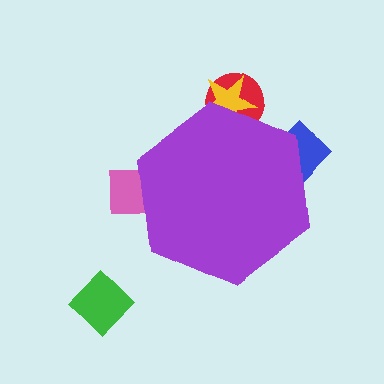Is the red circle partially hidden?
Yes, the red circle is partially hidden behind the purple hexagon.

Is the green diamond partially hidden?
No, the green diamond is fully visible.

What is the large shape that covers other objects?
A purple hexagon.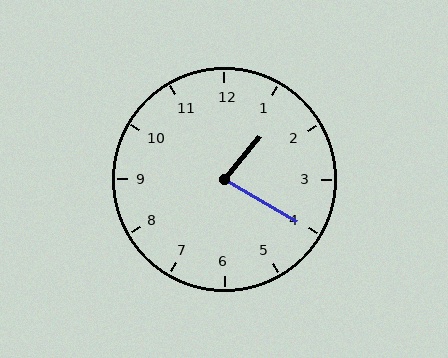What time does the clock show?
1:20.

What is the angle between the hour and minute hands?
Approximately 80 degrees.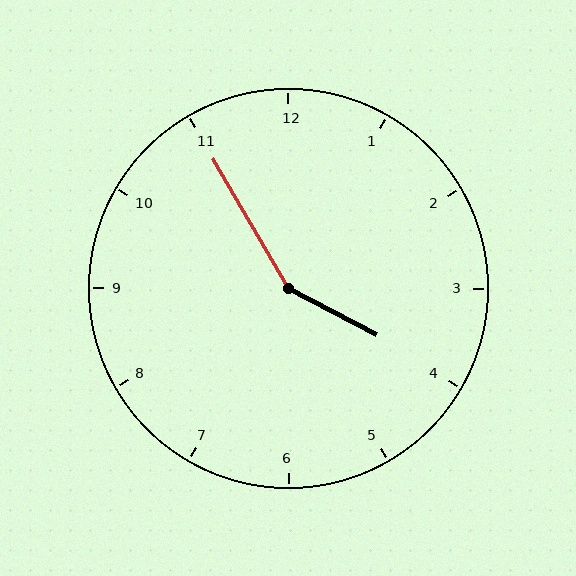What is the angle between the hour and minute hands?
Approximately 148 degrees.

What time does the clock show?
3:55.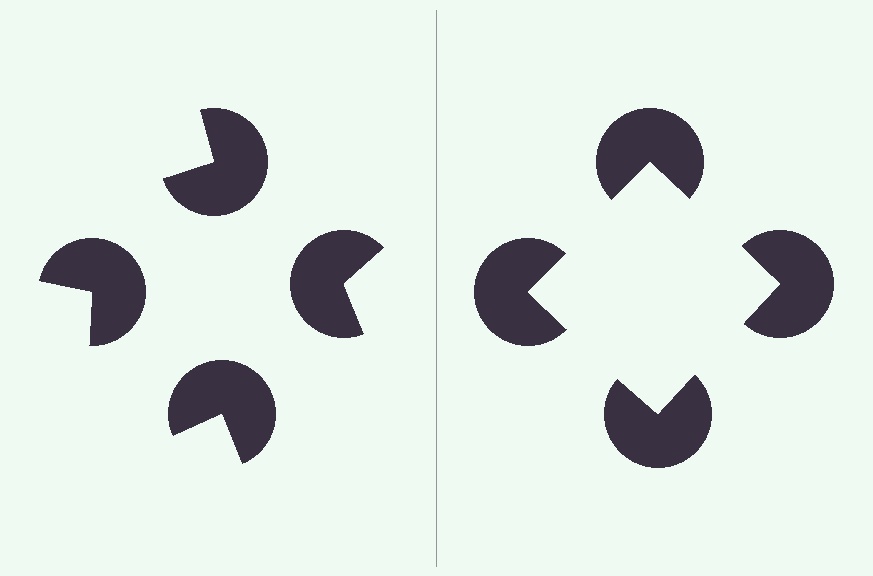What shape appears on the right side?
An illusory square.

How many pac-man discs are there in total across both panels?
8 — 4 on each side.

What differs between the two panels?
The pac-man discs are positioned identically on both sides; only the wedge orientations differ. On the right they align to a square; on the left they are misaligned.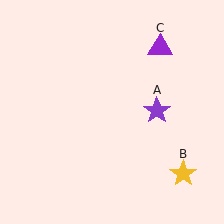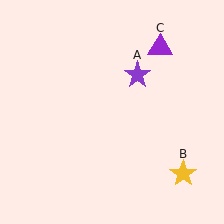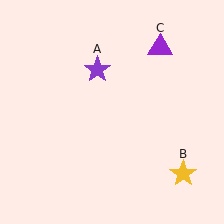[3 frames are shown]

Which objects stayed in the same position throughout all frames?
Yellow star (object B) and purple triangle (object C) remained stationary.